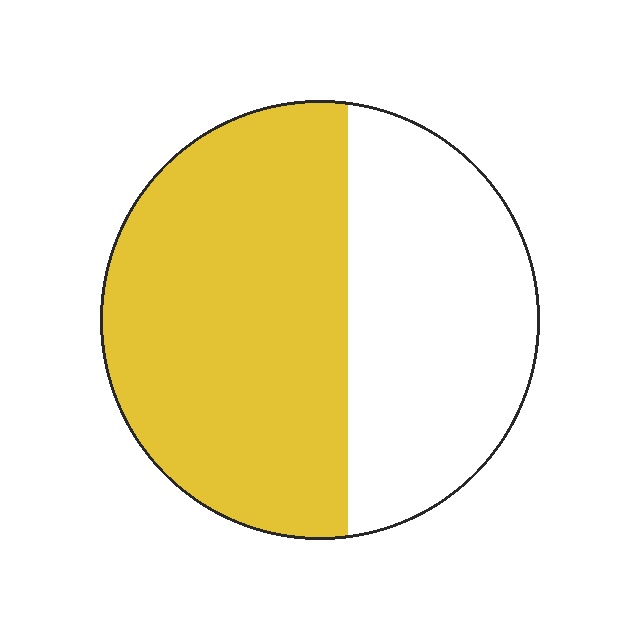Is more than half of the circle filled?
Yes.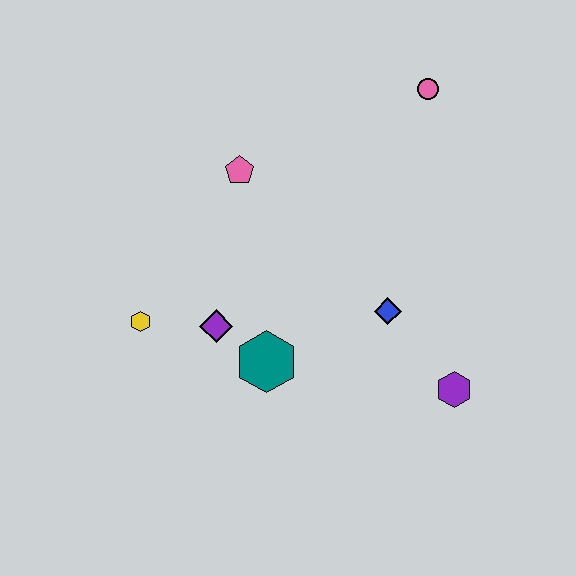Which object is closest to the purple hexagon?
The blue diamond is closest to the purple hexagon.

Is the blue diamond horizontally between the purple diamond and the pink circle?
Yes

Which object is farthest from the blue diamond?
The yellow hexagon is farthest from the blue diamond.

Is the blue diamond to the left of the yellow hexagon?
No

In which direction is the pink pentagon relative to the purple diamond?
The pink pentagon is above the purple diamond.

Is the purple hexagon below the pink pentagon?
Yes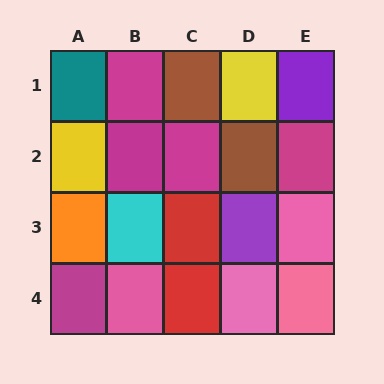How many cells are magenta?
5 cells are magenta.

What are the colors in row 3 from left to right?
Orange, cyan, red, purple, pink.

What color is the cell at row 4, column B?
Pink.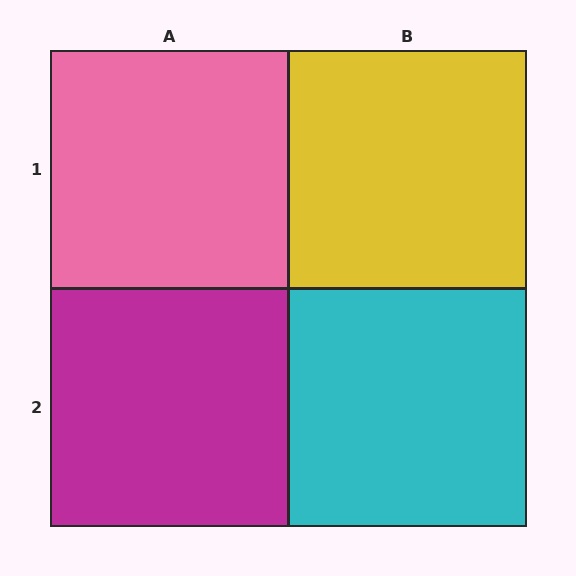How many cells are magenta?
1 cell is magenta.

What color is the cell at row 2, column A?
Magenta.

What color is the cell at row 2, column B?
Cyan.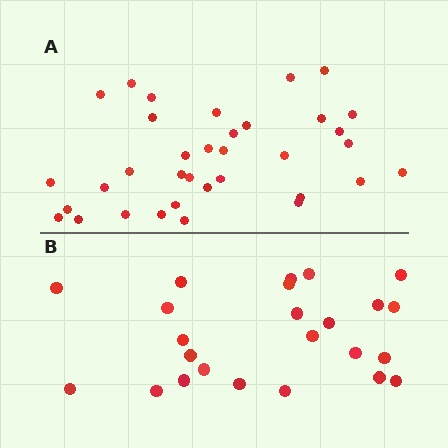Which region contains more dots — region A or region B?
Region A (the top region) has more dots.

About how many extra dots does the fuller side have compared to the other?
Region A has roughly 12 or so more dots than region B.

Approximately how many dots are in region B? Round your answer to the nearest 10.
About 20 dots. (The exact count is 24, which rounds to 20.)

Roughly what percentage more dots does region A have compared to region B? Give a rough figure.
About 45% more.